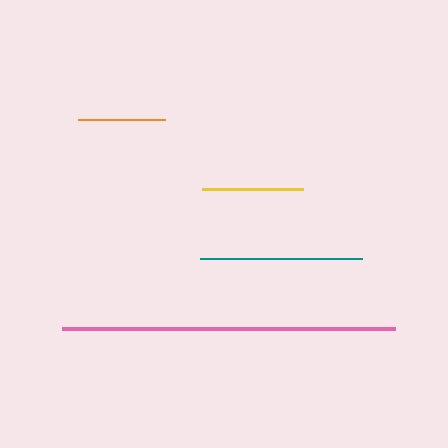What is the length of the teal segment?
The teal segment is approximately 162 pixels long.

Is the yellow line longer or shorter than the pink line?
The pink line is longer than the yellow line.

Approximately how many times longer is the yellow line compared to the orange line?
The yellow line is approximately 1.2 times the length of the orange line.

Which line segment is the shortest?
The orange line is the shortest at approximately 86 pixels.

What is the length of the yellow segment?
The yellow segment is approximately 101 pixels long.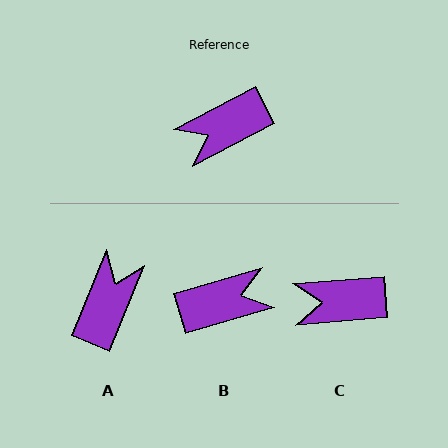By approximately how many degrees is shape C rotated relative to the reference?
Approximately 23 degrees clockwise.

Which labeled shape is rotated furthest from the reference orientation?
B, about 169 degrees away.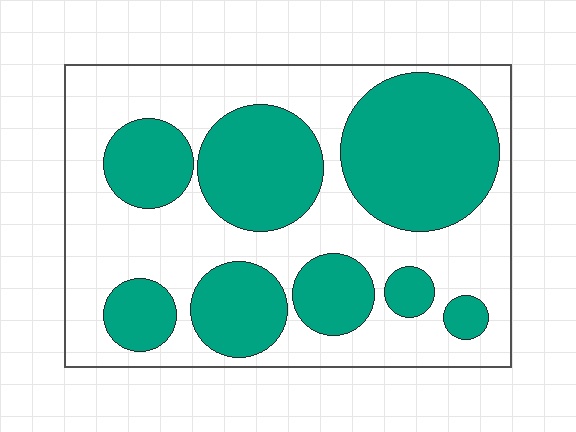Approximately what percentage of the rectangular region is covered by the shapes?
Approximately 45%.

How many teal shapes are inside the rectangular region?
8.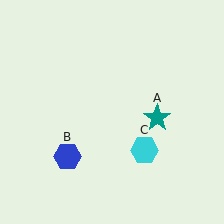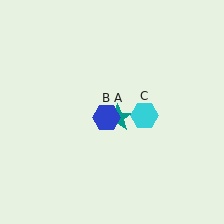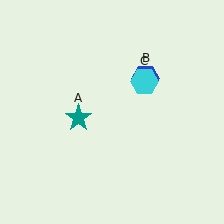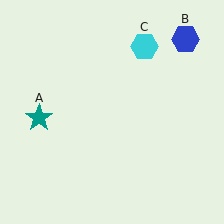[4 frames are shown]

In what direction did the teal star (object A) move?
The teal star (object A) moved left.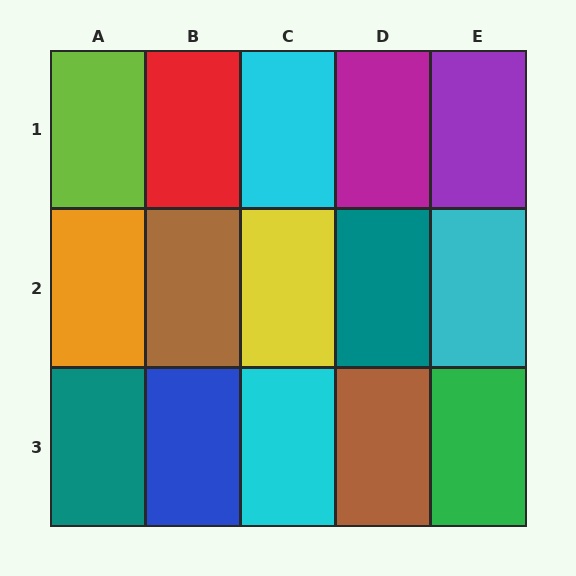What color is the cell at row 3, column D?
Brown.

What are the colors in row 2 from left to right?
Orange, brown, yellow, teal, cyan.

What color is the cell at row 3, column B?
Blue.